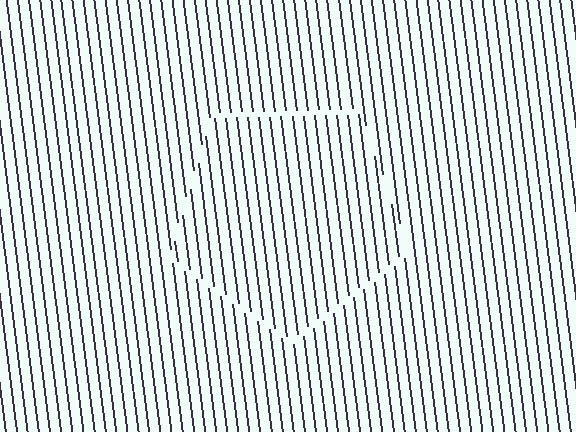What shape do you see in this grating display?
An illusory pentagon. The interior of the shape contains the same grating, shifted by half a period — the contour is defined by the phase discontinuity where line-ends from the inner and outer gratings abut.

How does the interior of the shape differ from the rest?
The interior of the shape contains the same grating, shifted by half a period — the contour is defined by the phase discontinuity where line-ends from the inner and outer gratings abut.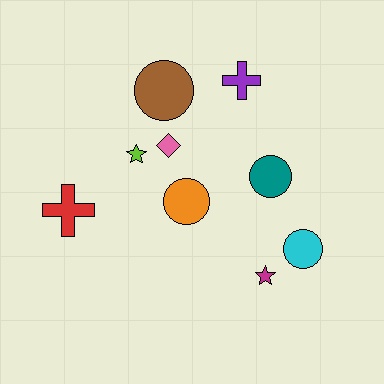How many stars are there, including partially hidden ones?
There are 2 stars.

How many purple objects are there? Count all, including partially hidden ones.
There is 1 purple object.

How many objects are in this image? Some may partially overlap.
There are 9 objects.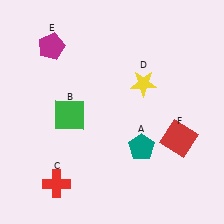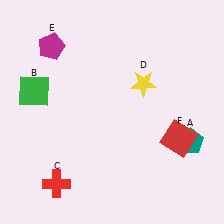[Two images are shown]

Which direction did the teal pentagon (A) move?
The teal pentagon (A) moved right.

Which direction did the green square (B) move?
The green square (B) moved left.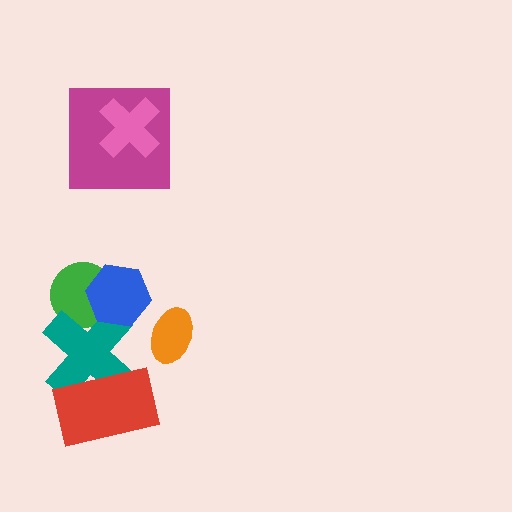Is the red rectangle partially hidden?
No, no other shape covers it.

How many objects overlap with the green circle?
2 objects overlap with the green circle.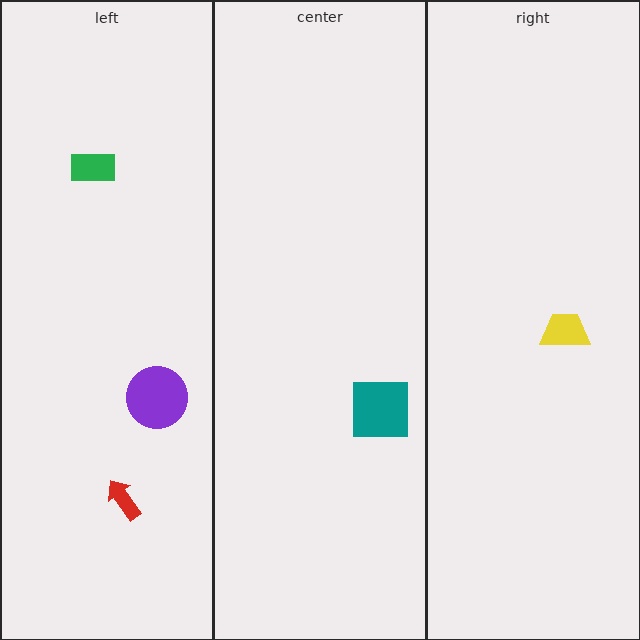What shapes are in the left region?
The red arrow, the purple circle, the green rectangle.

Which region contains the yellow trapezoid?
The right region.